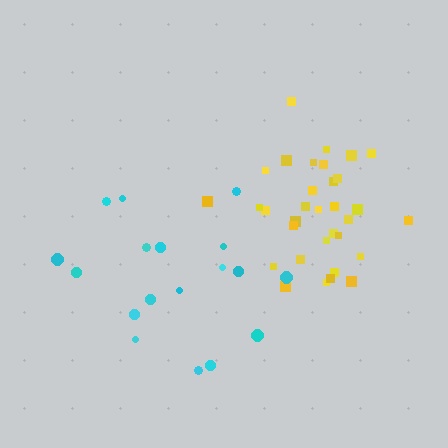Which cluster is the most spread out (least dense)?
Cyan.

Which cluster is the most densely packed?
Yellow.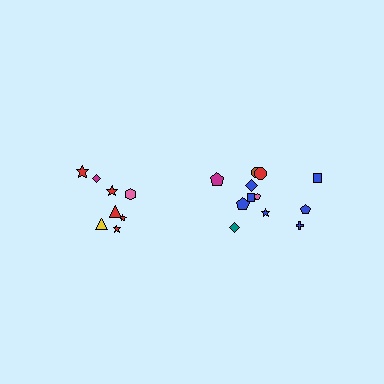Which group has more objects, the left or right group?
The right group.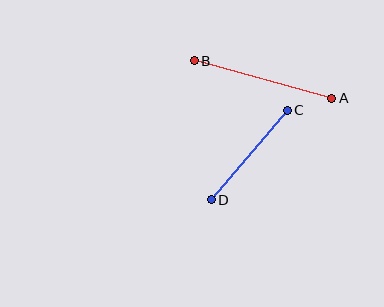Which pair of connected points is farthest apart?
Points A and B are farthest apart.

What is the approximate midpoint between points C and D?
The midpoint is at approximately (249, 155) pixels.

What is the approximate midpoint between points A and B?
The midpoint is at approximately (263, 79) pixels.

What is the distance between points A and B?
The distance is approximately 142 pixels.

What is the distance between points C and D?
The distance is approximately 117 pixels.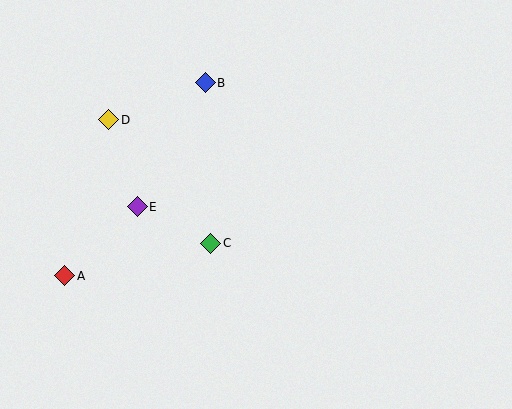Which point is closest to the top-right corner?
Point B is closest to the top-right corner.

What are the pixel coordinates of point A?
Point A is at (65, 276).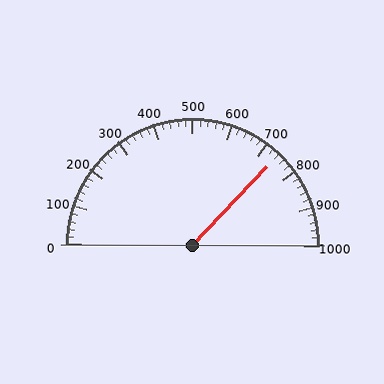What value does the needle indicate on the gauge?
The needle indicates approximately 740.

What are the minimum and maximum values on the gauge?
The gauge ranges from 0 to 1000.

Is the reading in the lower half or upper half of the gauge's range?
The reading is in the upper half of the range (0 to 1000).